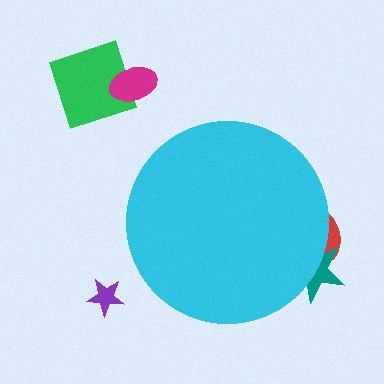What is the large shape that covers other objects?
A cyan circle.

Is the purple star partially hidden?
No, the purple star is fully visible.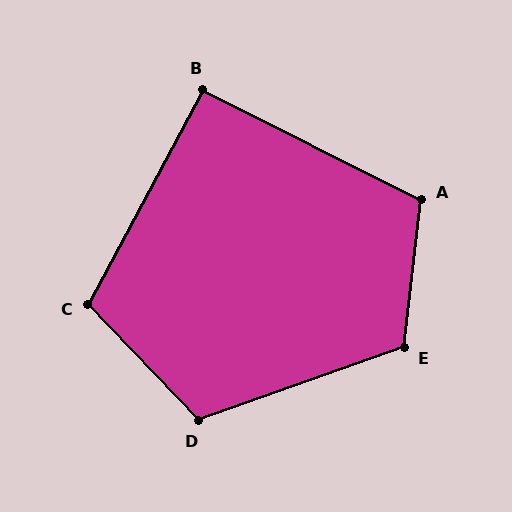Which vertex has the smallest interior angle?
B, at approximately 91 degrees.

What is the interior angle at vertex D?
Approximately 114 degrees (obtuse).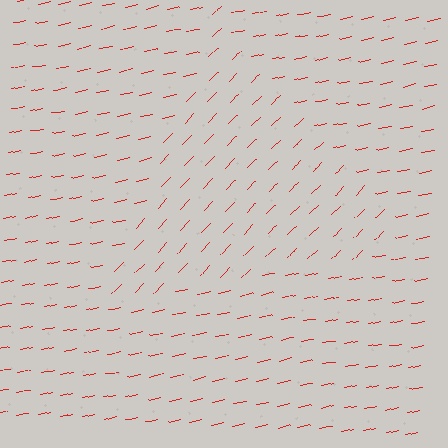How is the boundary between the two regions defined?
The boundary is defined purely by a change in line orientation (approximately 34 degrees difference). All lines are the same color and thickness.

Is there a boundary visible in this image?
Yes, there is a texture boundary formed by a change in line orientation.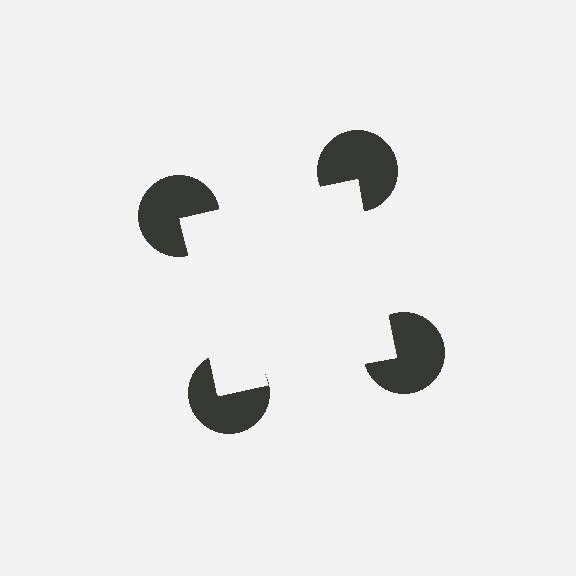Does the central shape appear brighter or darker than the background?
It typically appears slightly brighter than the background, even though no actual brightness change is drawn.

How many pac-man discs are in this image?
There are 4 — one at each vertex of the illusory square.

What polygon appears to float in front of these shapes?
An illusory square — its edges are inferred from the aligned wedge cuts in the pac-man discs, not physically drawn.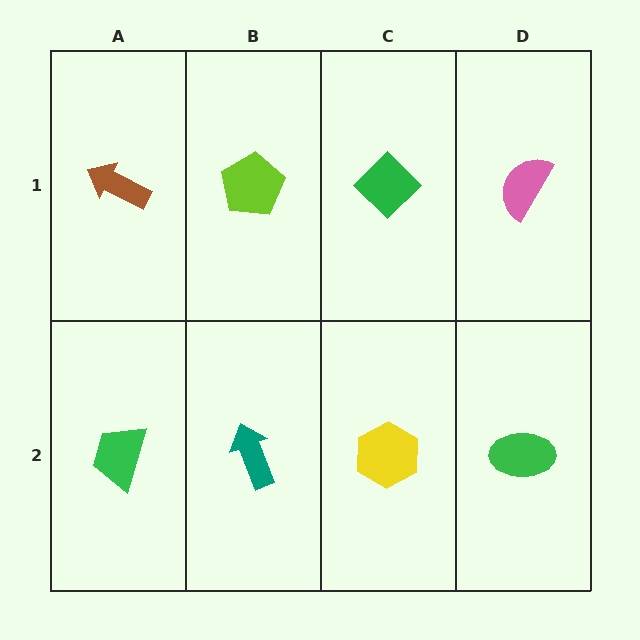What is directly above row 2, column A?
A brown arrow.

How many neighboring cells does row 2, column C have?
3.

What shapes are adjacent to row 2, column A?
A brown arrow (row 1, column A), a teal arrow (row 2, column B).